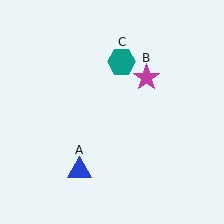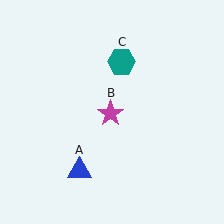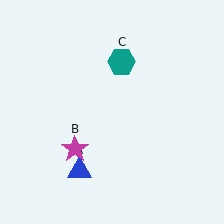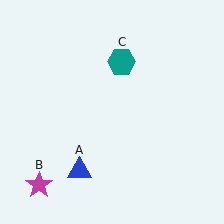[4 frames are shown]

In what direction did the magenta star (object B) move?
The magenta star (object B) moved down and to the left.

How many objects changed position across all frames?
1 object changed position: magenta star (object B).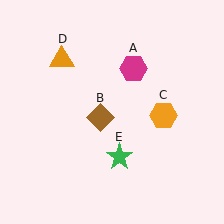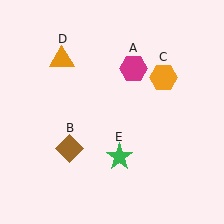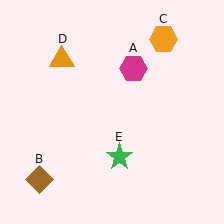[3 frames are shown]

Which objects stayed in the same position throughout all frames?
Magenta hexagon (object A) and orange triangle (object D) and green star (object E) remained stationary.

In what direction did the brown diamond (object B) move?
The brown diamond (object B) moved down and to the left.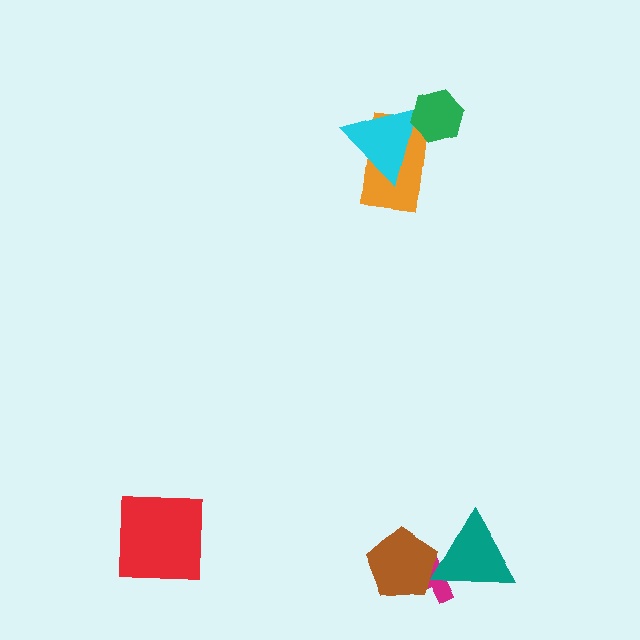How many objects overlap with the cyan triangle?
2 objects overlap with the cyan triangle.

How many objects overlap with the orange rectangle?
2 objects overlap with the orange rectangle.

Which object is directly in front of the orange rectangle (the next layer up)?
The cyan triangle is directly in front of the orange rectangle.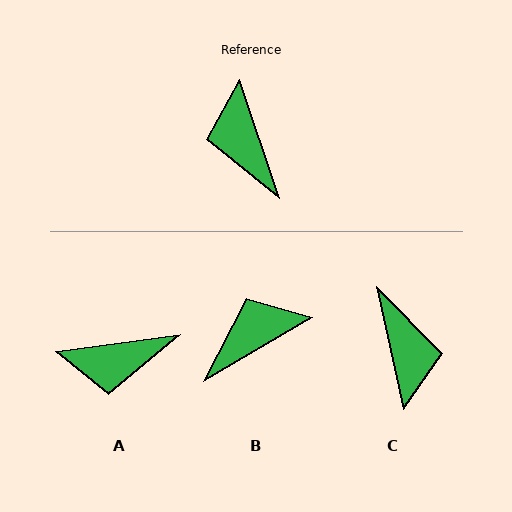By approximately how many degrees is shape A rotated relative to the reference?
Approximately 79 degrees counter-clockwise.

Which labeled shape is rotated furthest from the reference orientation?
C, about 174 degrees away.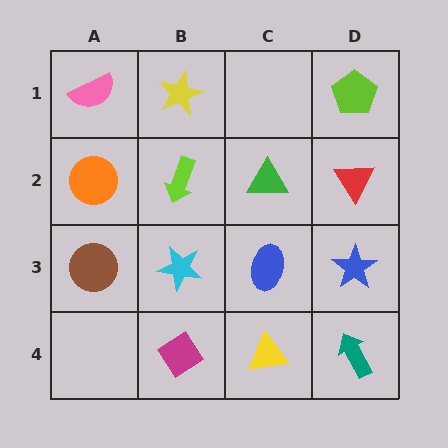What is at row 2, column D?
A red triangle.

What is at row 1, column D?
A lime pentagon.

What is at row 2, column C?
A green triangle.